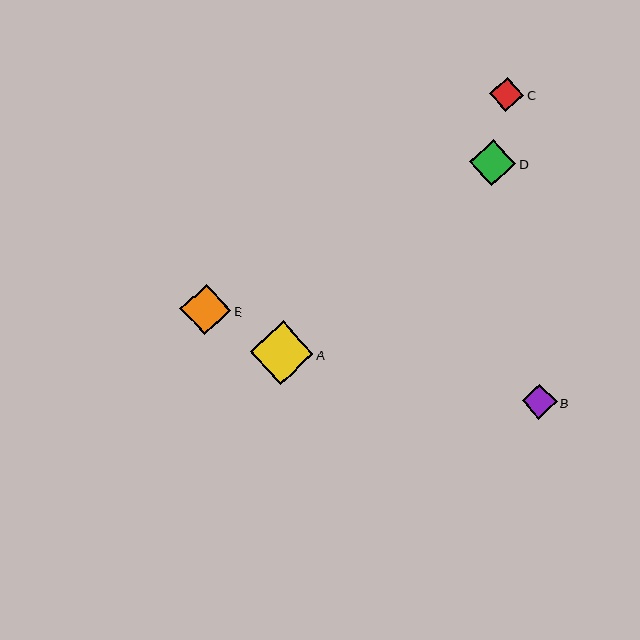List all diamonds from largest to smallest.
From largest to smallest: A, E, D, B, C.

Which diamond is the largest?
Diamond A is the largest with a size of approximately 64 pixels.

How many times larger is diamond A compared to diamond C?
Diamond A is approximately 1.9 times the size of diamond C.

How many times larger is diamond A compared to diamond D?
Diamond A is approximately 1.4 times the size of diamond D.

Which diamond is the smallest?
Diamond C is the smallest with a size of approximately 34 pixels.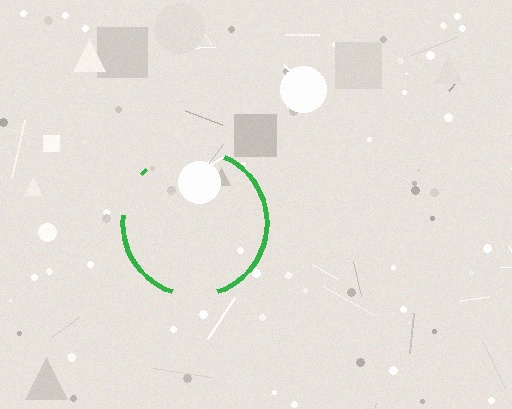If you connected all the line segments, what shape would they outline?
They would outline a circle.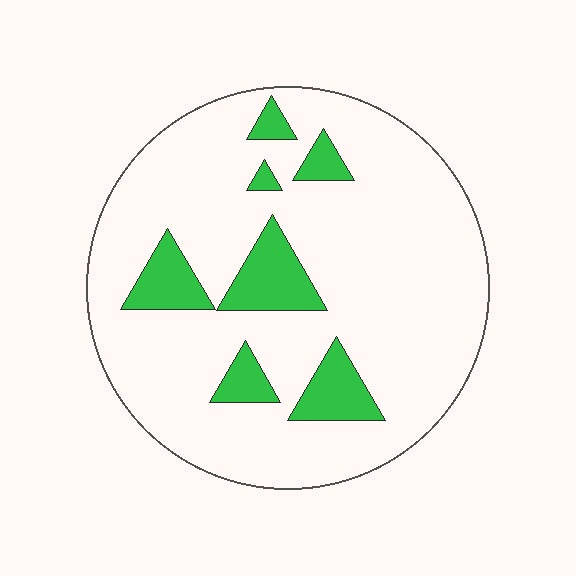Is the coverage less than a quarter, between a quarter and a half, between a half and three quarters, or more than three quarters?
Less than a quarter.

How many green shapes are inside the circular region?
7.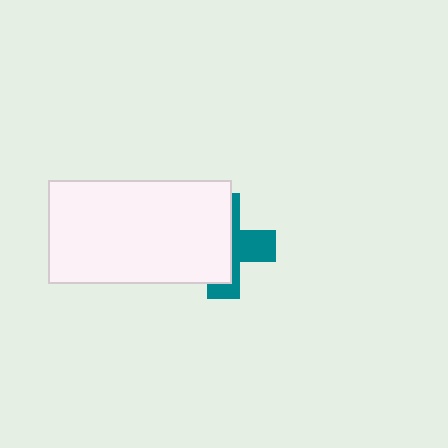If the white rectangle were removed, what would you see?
You would see the complete teal cross.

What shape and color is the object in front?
The object in front is a white rectangle.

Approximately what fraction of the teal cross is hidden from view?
Roughly 58% of the teal cross is hidden behind the white rectangle.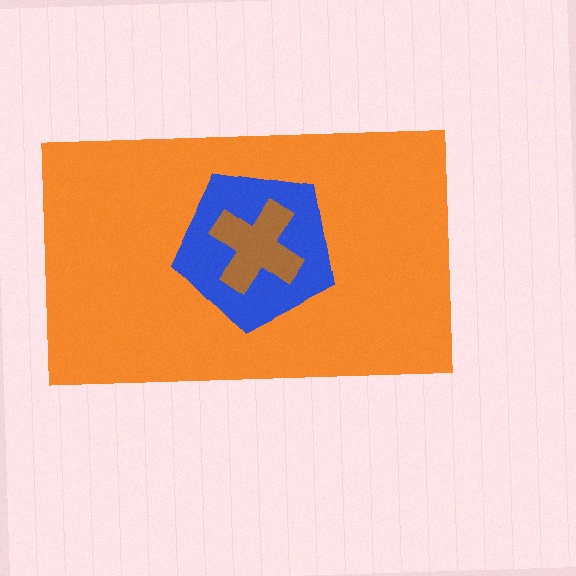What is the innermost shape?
The brown cross.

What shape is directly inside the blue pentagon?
The brown cross.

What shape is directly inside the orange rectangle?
The blue pentagon.